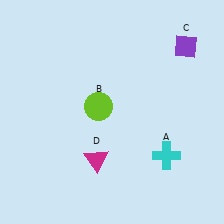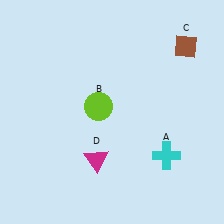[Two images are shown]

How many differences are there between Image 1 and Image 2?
There is 1 difference between the two images.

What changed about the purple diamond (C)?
In Image 1, C is purple. In Image 2, it changed to brown.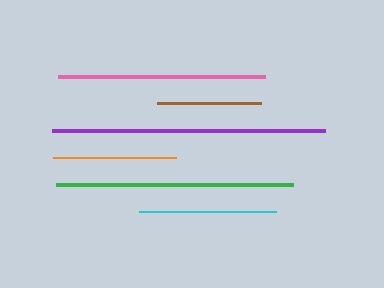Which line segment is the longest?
The purple line is the longest at approximately 274 pixels.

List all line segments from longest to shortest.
From longest to shortest: purple, green, pink, cyan, orange, brown.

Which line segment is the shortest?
The brown line is the shortest at approximately 104 pixels.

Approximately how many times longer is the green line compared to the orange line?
The green line is approximately 1.9 times the length of the orange line.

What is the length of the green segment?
The green segment is approximately 237 pixels long.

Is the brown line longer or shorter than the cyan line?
The cyan line is longer than the brown line.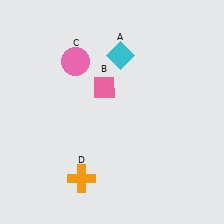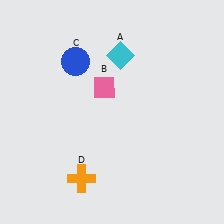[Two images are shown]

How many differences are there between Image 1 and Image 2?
There is 1 difference between the two images.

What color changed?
The circle (C) changed from pink in Image 1 to blue in Image 2.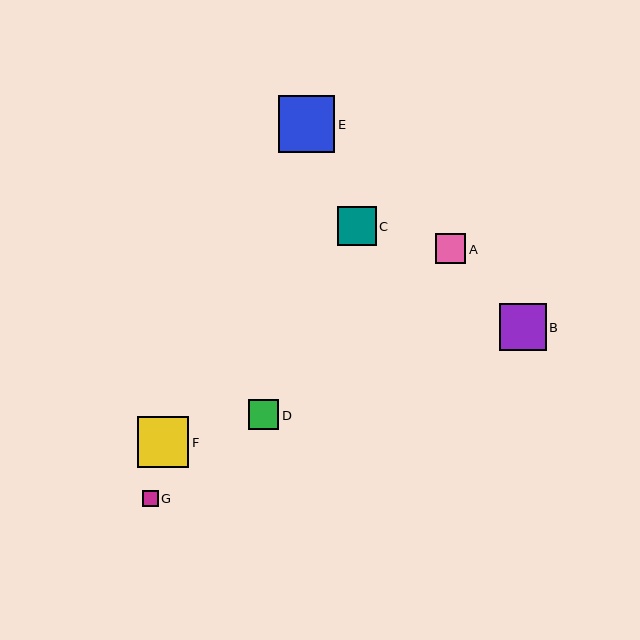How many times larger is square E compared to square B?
Square E is approximately 1.2 times the size of square B.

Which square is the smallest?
Square G is the smallest with a size of approximately 16 pixels.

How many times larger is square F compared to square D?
Square F is approximately 1.7 times the size of square D.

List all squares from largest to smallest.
From largest to smallest: E, F, B, C, D, A, G.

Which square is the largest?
Square E is the largest with a size of approximately 57 pixels.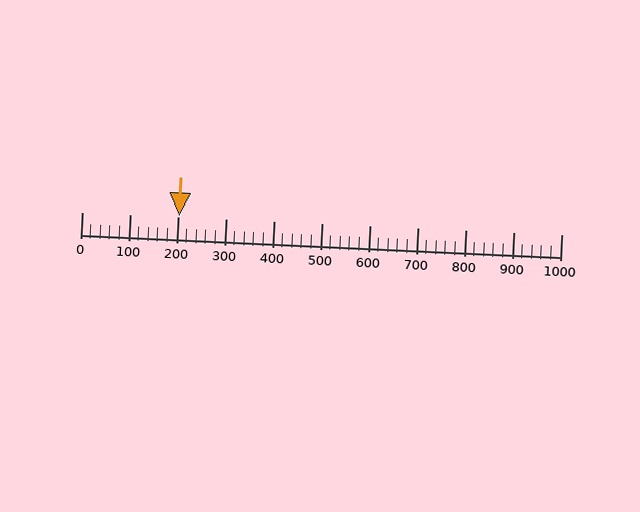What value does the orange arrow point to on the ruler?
The orange arrow points to approximately 203.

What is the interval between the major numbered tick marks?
The major tick marks are spaced 100 units apart.